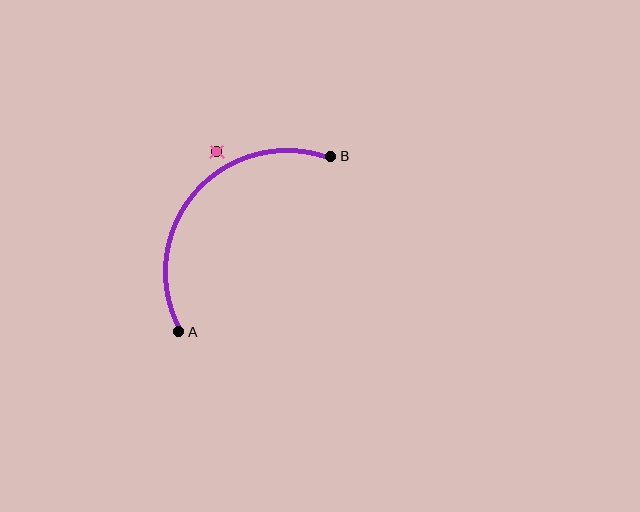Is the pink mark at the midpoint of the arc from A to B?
No — the pink mark does not lie on the arc at all. It sits slightly outside the curve.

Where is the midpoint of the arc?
The arc midpoint is the point on the curve farthest from the straight line joining A and B. It sits above and to the left of that line.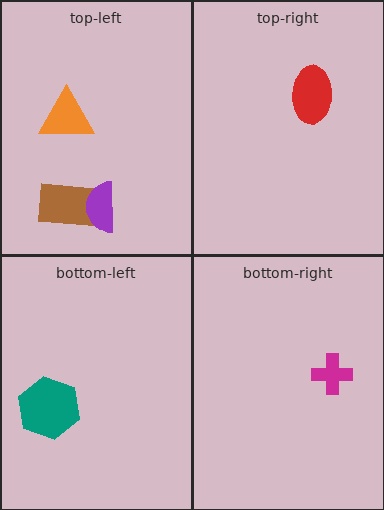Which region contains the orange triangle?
The top-left region.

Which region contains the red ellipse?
The top-right region.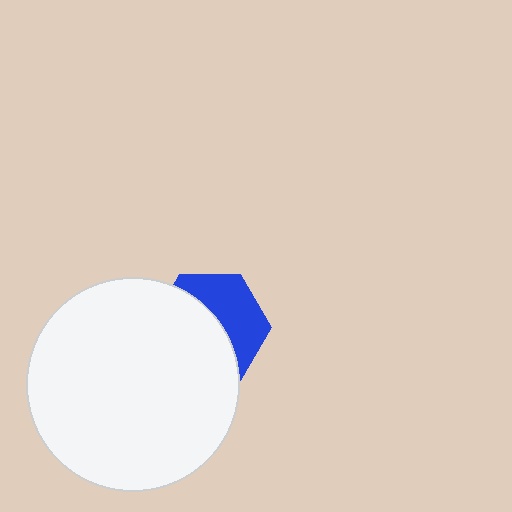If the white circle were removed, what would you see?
You would see the complete blue hexagon.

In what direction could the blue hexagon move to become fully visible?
The blue hexagon could move toward the upper-right. That would shift it out from behind the white circle entirely.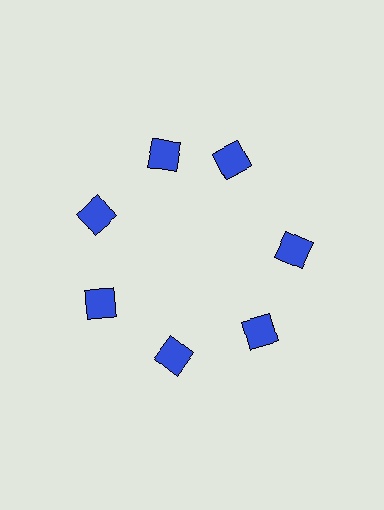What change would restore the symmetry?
The symmetry would be restored by rotating it back into even spacing with its neighbors so that all 7 squares sit at equal angles and equal distance from the center.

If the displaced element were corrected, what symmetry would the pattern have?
It would have 7-fold rotational symmetry — the pattern would map onto itself every 51 degrees.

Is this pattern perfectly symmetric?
No. The 7 blue squares are arranged in a ring, but one element near the 1 o'clock position is rotated out of alignment along the ring, breaking the 7-fold rotational symmetry.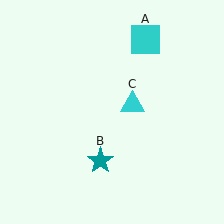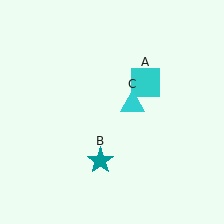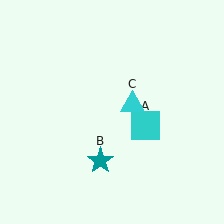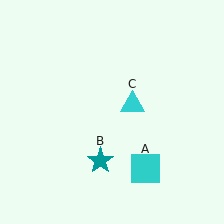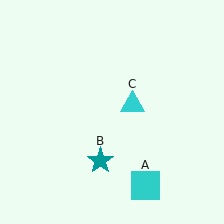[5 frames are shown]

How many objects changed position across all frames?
1 object changed position: cyan square (object A).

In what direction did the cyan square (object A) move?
The cyan square (object A) moved down.